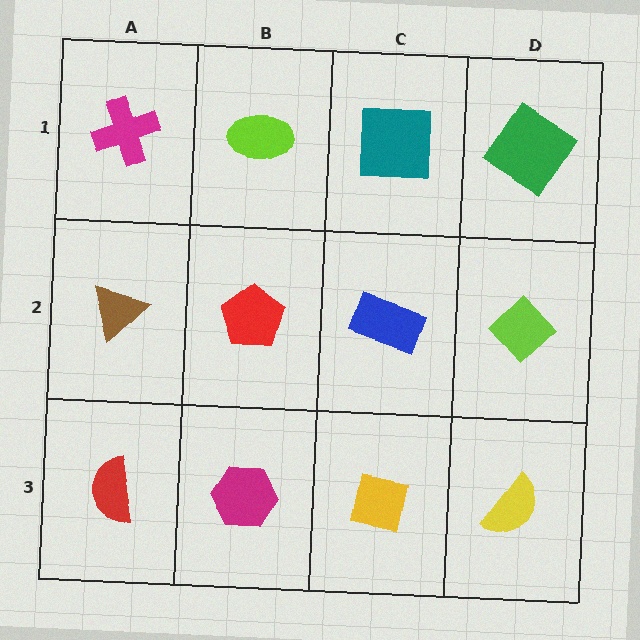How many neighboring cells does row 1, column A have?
2.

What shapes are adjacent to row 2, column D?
A green diamond (row 1, column D), a yellow semicircle (row 3, column D), a blue rectangle (row 2, column C).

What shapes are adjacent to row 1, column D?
A lime diamond (row 2, column D), a teal square (row 1, column C).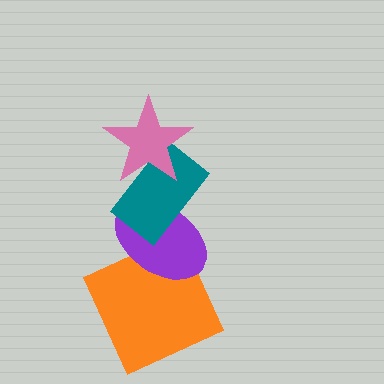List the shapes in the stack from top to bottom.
From top to bottom: the pink star, the teal rectangle, the purple ellipse, the orange square.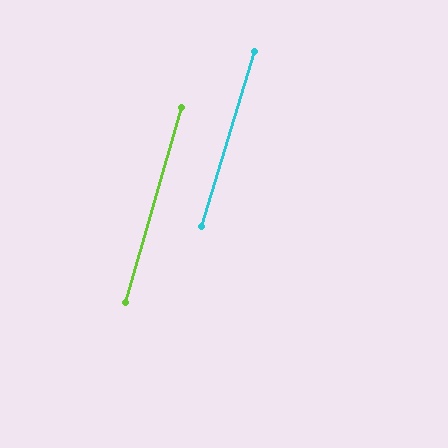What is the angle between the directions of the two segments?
Approximately 0 degrees.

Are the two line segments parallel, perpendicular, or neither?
Parallel — their directions differ by only 0.4°.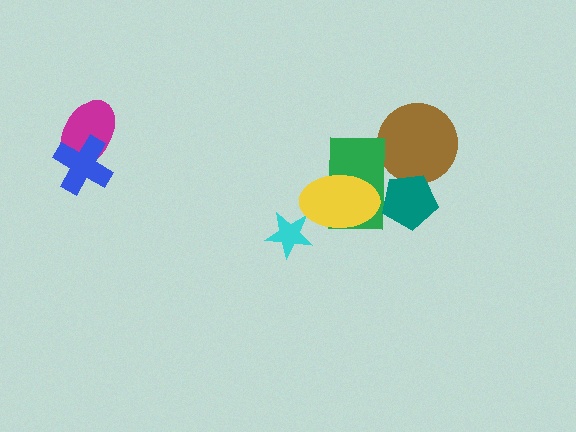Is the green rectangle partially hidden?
Yes, it is partially covered by another shape.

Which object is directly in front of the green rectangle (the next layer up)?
The yellow ellipse is directly in front of the green rectangle.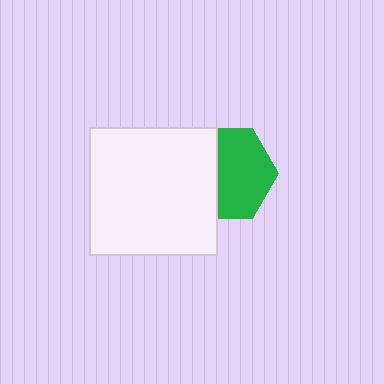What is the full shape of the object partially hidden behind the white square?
The partially hidden object is a green hexagon.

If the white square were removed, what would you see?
You would see the complete green hexagon.